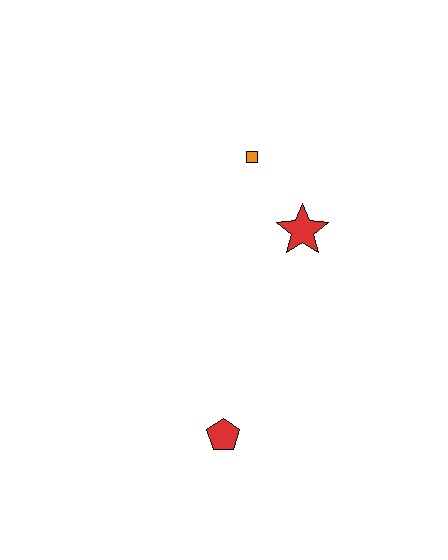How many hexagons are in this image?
There are no hexagons.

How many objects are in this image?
There are 3 objects.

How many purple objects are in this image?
There are no purple objects.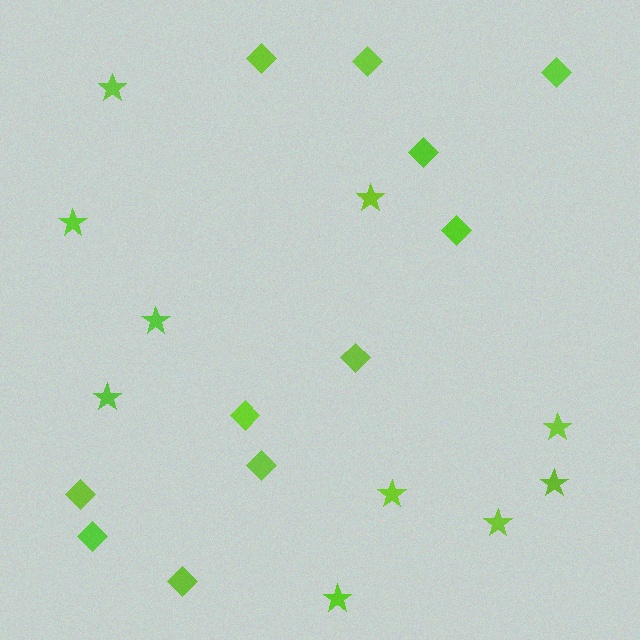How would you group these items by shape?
There are 2 groups: one group of diamonds (11) and one group of stars (10).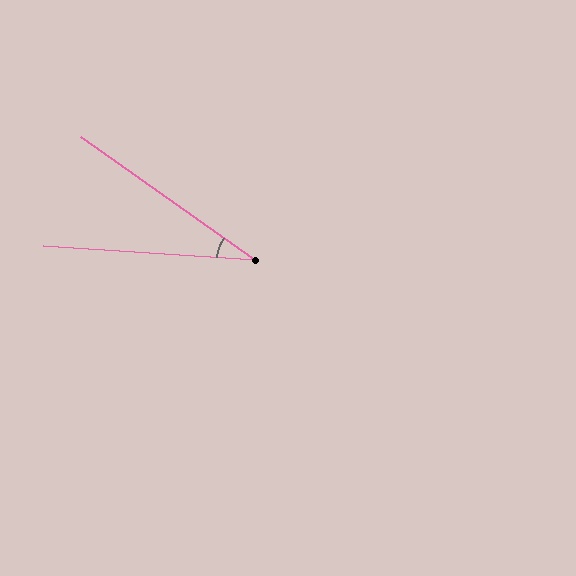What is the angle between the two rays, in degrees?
Approximately 32 degrees.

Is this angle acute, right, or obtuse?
It is acute.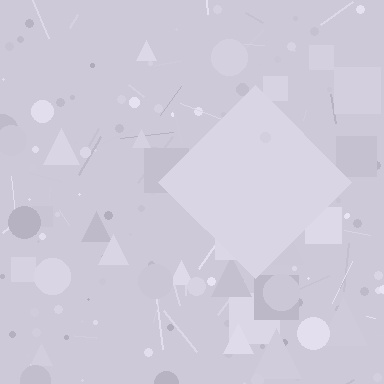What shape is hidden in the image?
A diamond is hidden in the image.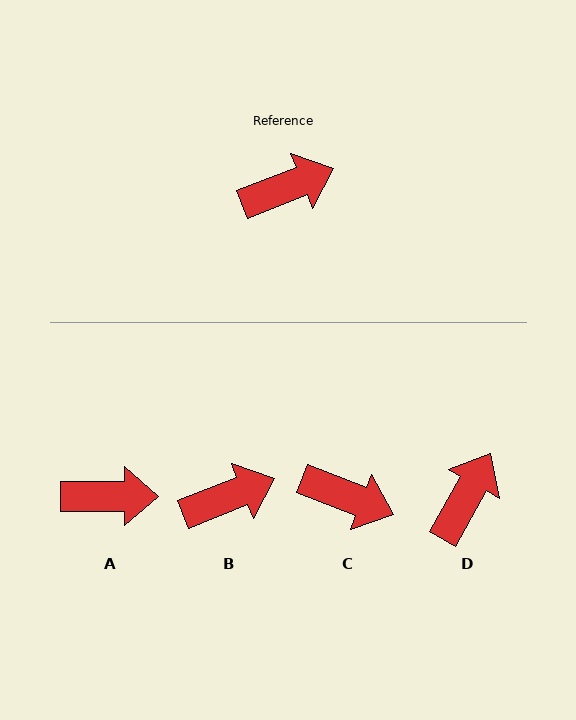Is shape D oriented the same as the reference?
No, it is off by about 39 degrees.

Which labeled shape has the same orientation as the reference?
B.